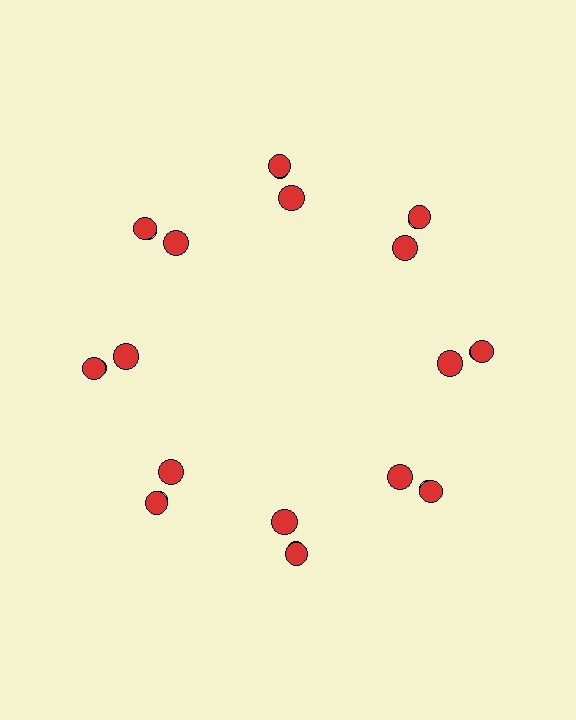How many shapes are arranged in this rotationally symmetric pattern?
There are 24 shapes, arranged in 8 groups of 3.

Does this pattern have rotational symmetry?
Yes, this pattern has 8-fold rotational symmetry. It looks the same after rotating 45 degrees around the center.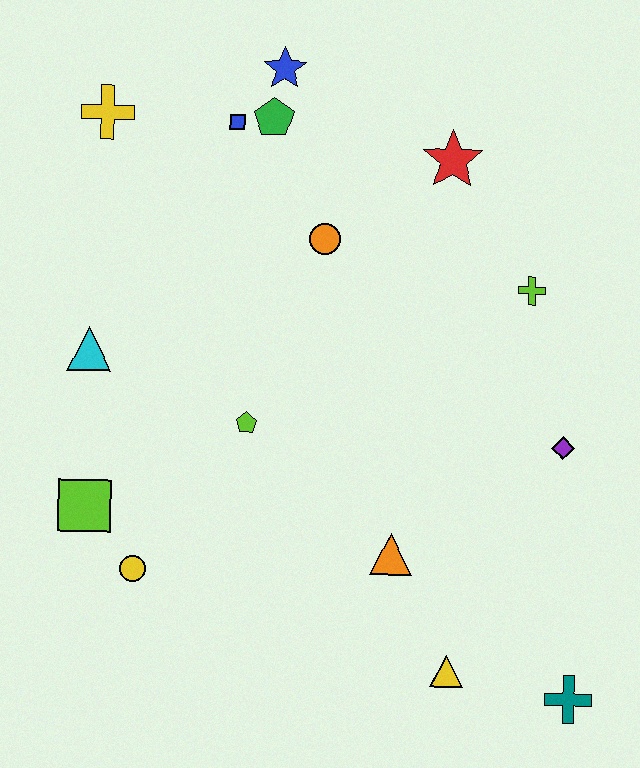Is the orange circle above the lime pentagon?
Yes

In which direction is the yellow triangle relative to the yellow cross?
The yellow triangle is below the yellow cross.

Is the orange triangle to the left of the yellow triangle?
Yes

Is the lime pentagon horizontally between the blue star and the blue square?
Yes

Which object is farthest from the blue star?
The teal cross is farthest from the blue star.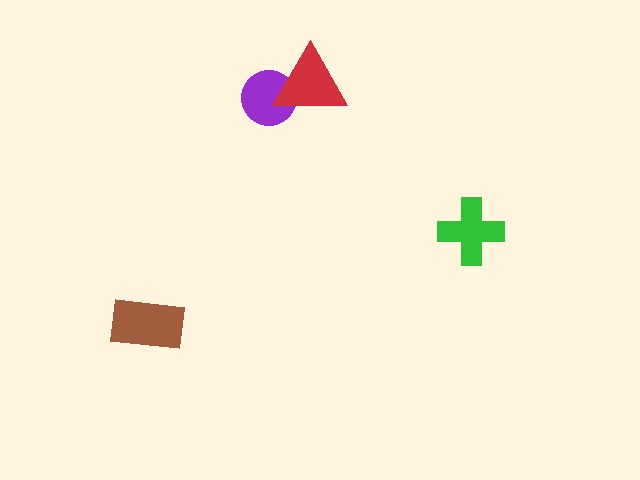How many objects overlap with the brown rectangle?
0 objects overlap with the brown rectangle.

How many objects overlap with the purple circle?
1 object overlaps with the purple circle.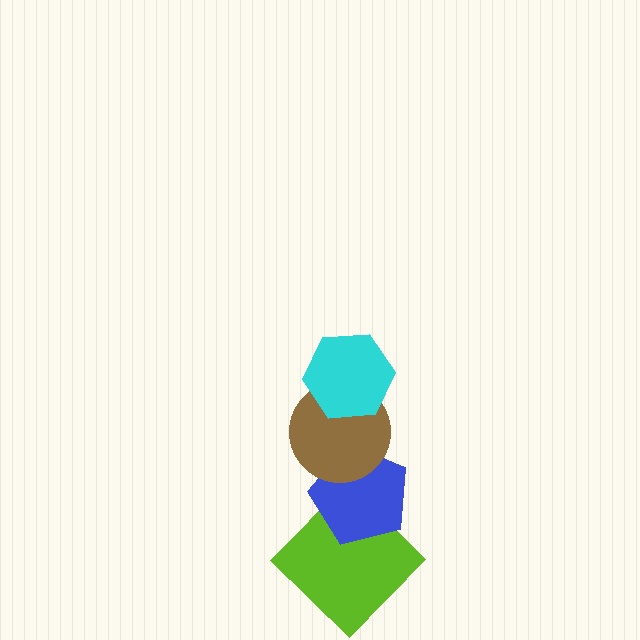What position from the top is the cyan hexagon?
The cyan hexagon is 1st from the top.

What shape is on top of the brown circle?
The cyan hexagon is on top of the brown circle.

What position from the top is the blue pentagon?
The blue pentagon is 3rd from the top.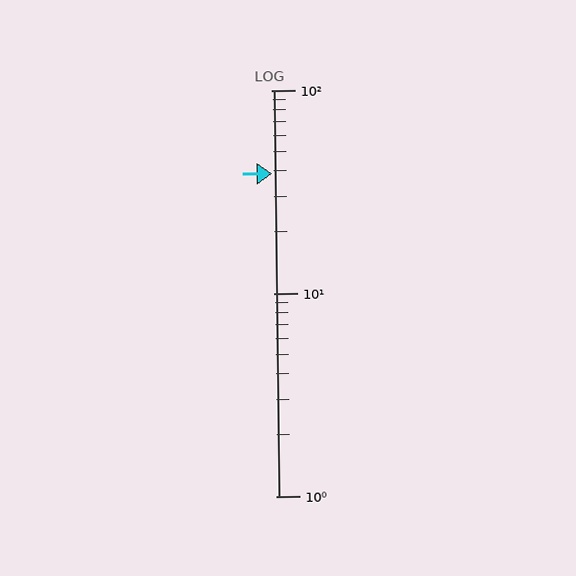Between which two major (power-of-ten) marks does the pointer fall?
The pointer is between 10 and 100.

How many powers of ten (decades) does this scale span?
The scale spans 2 decades, from 1 to 100.